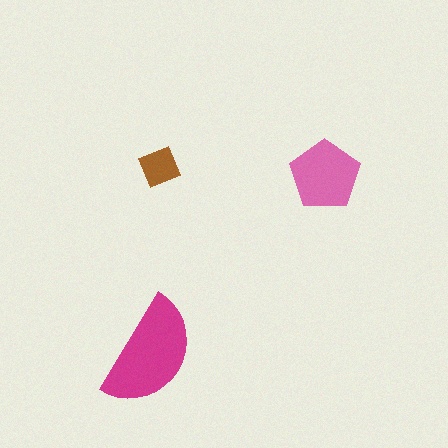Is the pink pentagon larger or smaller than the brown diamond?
Larger.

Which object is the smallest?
The brown diamond.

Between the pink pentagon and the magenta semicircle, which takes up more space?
The magenta semicircle.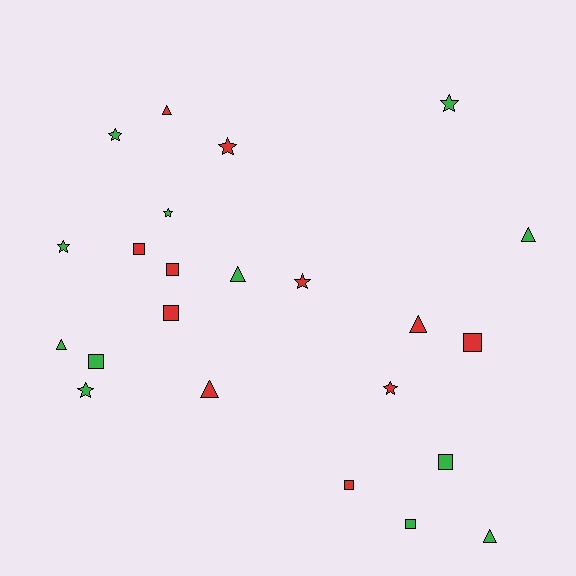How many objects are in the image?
There are 23 objects.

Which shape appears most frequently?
Star, with 8 objects.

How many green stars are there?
There are 5 green stars.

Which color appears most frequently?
Green, with 12 objects.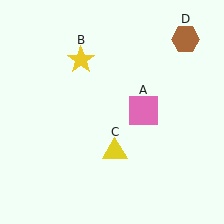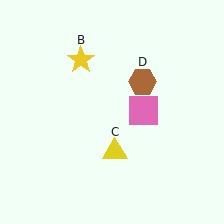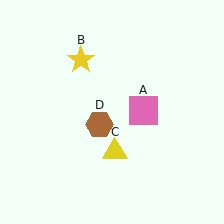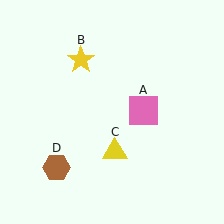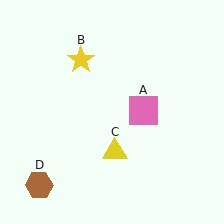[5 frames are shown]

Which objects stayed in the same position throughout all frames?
Pink square (object A) and yellow star (object B) and yellow triangle (object C) remained stationary.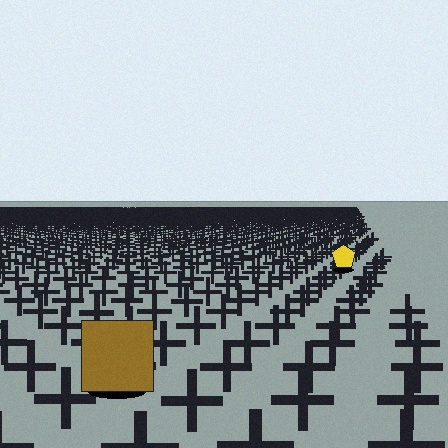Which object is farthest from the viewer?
The yellow pentagon is farthest from the viewer. It appears smaller and the ground texture around it is denser.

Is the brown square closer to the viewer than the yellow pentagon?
Yes. The brown square is closer — you can tell from the texture gradient: the ground texture is coarser near it.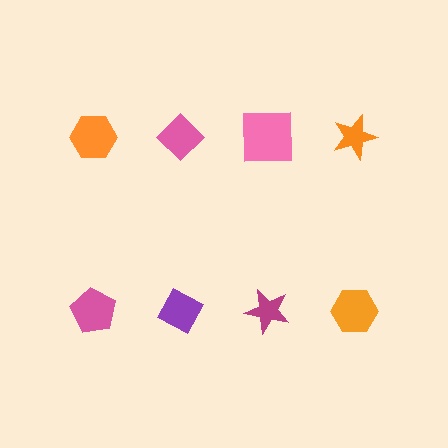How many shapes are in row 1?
4 shapes.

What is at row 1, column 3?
A pink square.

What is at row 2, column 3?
A magenta star.